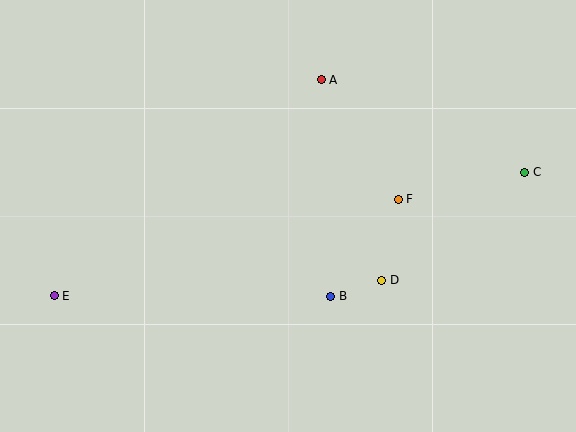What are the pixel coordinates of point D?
Point D is at (382, 280).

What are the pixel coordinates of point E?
Point E is at (54, 296).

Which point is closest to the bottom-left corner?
Point E is closest to the bottom-left corner.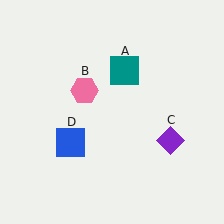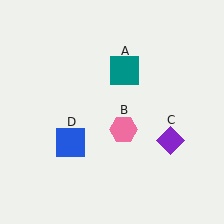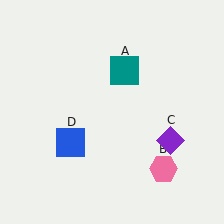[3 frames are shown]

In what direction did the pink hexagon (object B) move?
The pink hexagon (object B) moved down and to the right.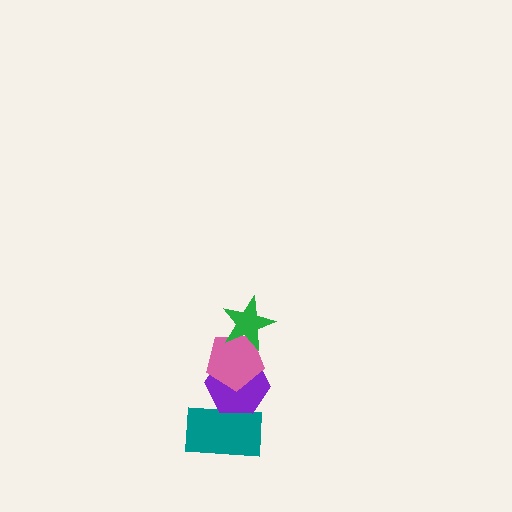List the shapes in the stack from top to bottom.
From top to bottom: the green star, the pink pentagon, the purple hexagon, the teal rectangle.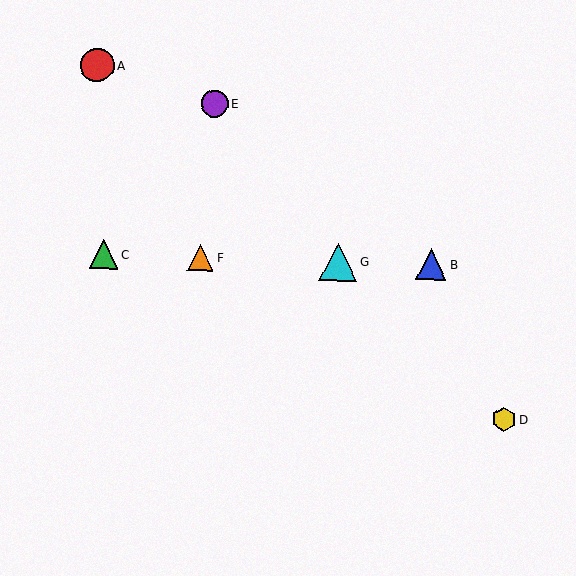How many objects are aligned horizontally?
4 objects (B, C, F, G) are aligned horizontally.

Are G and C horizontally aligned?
Yes, both are at y≈262.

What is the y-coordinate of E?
Object E is at y≈104.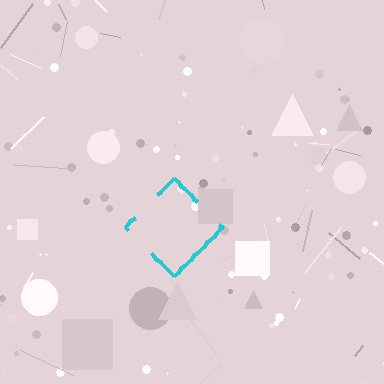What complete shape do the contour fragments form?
The contour fragments form a diamond.